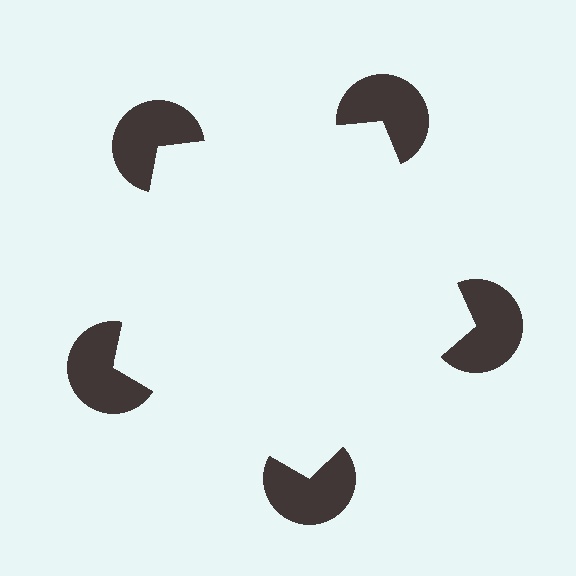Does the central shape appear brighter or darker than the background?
It typically appears slightly brighter than the background, even though no actual brightness change is drawn.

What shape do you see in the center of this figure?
An illusory pentagon — its edges are inferred from the aligned wedge cuts in the pac-man discs, not physically drawn.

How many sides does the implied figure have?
5 sides.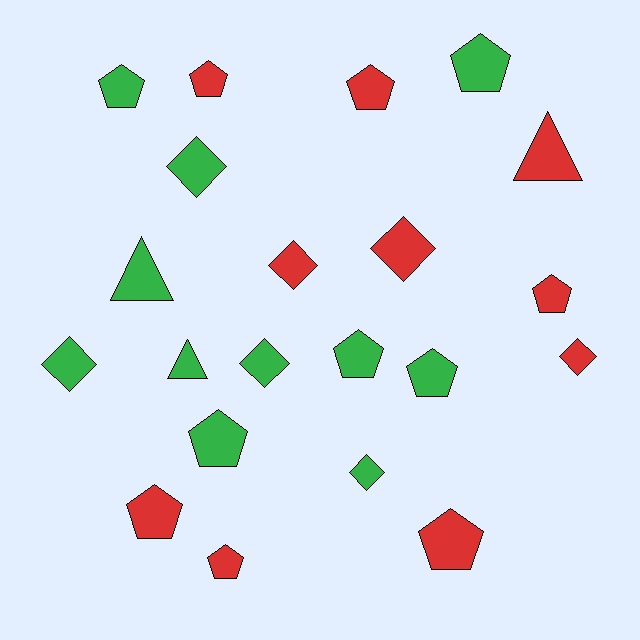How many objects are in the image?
There are 21 objects.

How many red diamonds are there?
There are 3 red diamonds.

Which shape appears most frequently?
Pentagon, with 11 objects.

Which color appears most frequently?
Green, with 11 objects.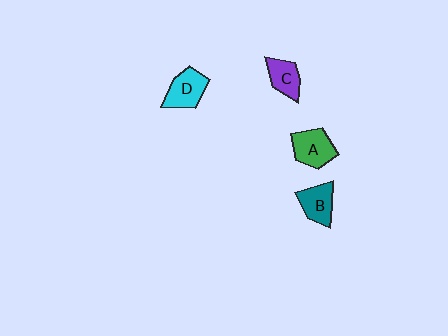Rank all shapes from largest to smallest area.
From largest to smallest: A (green), D (cyan), B (teal), C (purple).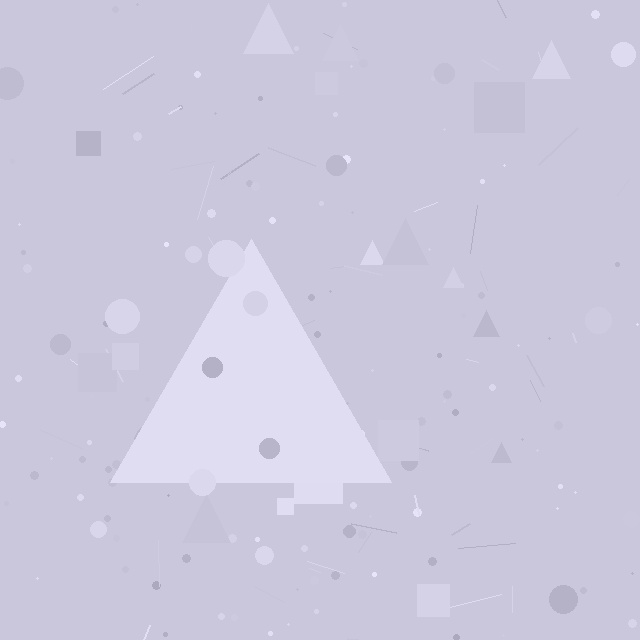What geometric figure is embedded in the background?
A triangle is embedded in the background.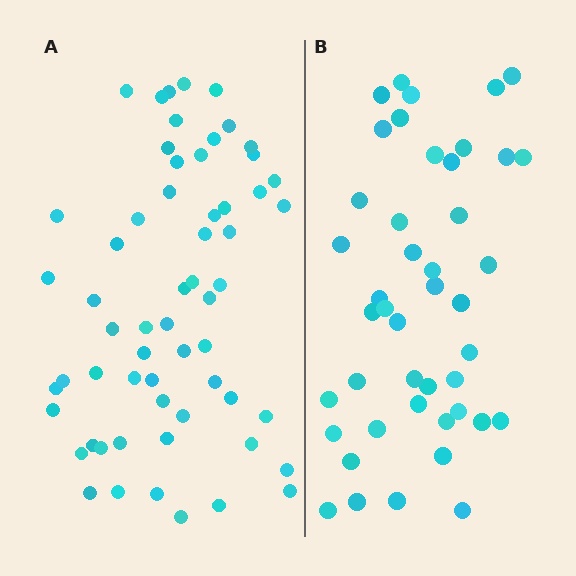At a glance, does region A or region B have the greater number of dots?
Region A (the left region) has more dots.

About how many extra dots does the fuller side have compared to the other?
Region A has approximately 15 more dots than region B.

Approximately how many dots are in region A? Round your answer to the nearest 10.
About 60 dots.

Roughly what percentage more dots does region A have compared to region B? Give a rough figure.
About 35% more.